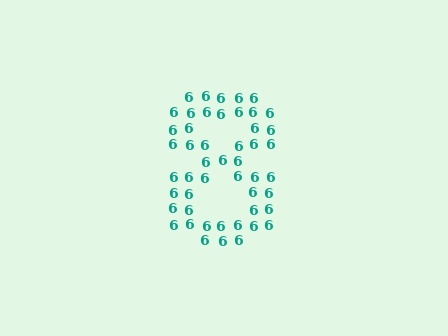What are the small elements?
The small elements are digit 6's.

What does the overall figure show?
The overall figure shows the digit 8.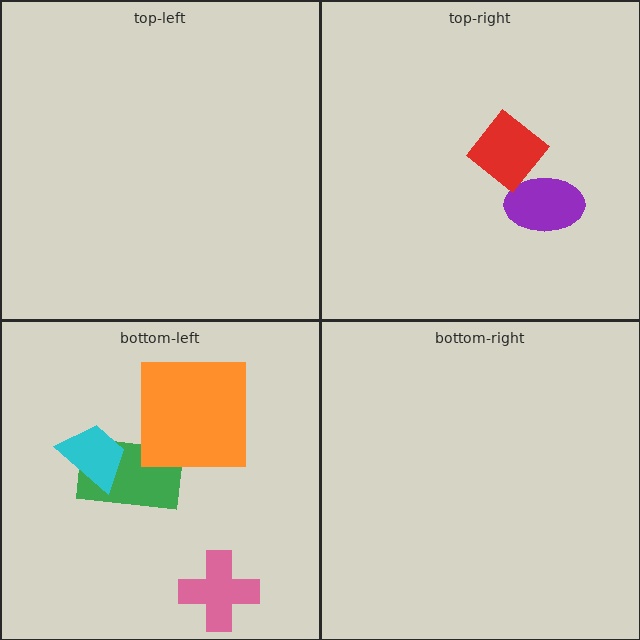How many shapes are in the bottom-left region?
4.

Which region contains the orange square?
The bottom-left region.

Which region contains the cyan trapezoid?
The bottom-left region.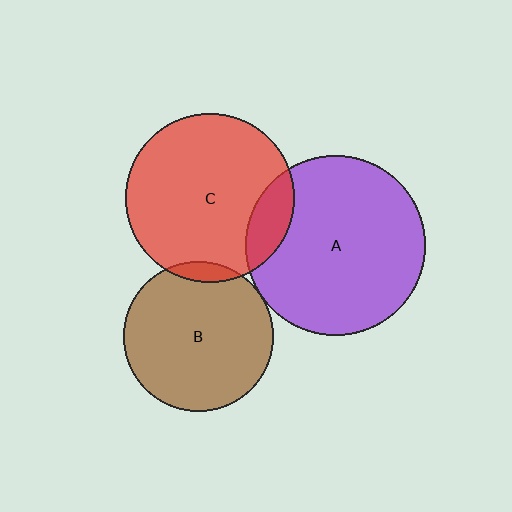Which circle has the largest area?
Circle A (purple).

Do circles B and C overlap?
Yes.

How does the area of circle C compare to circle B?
Approximately 1.3 times.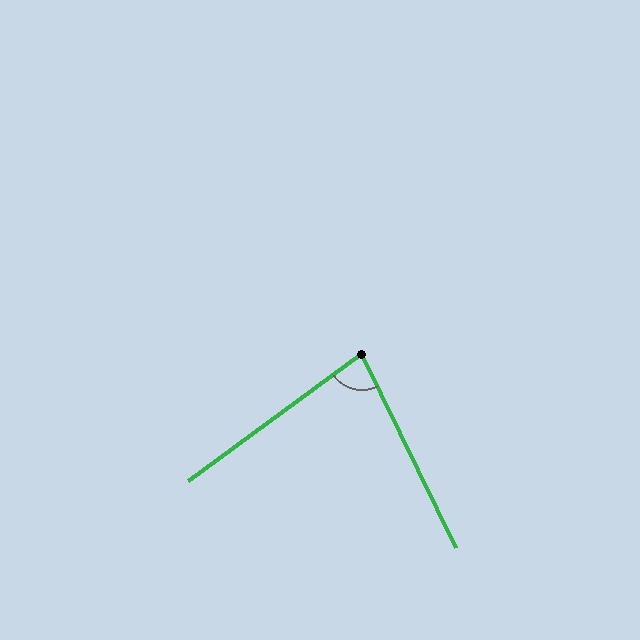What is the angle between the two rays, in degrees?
Approximately 80 degrees.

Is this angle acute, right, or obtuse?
It is acute.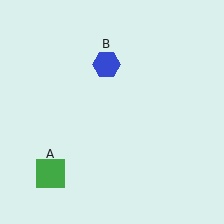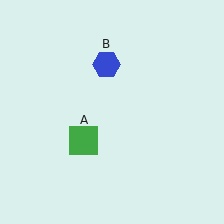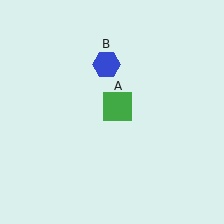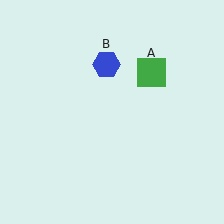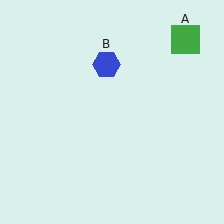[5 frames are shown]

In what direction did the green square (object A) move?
The green square (object A) moved up and to the right.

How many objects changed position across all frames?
1 object changed position: green square (object A).